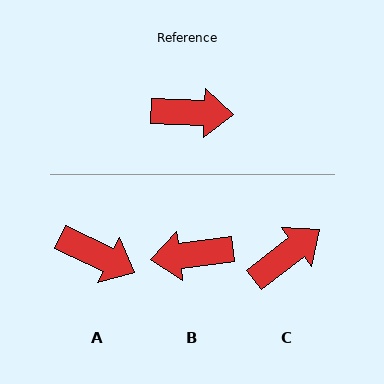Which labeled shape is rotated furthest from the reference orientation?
B, about 171 degrees away.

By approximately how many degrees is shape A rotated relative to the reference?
Approximately 23 degrees clockwise.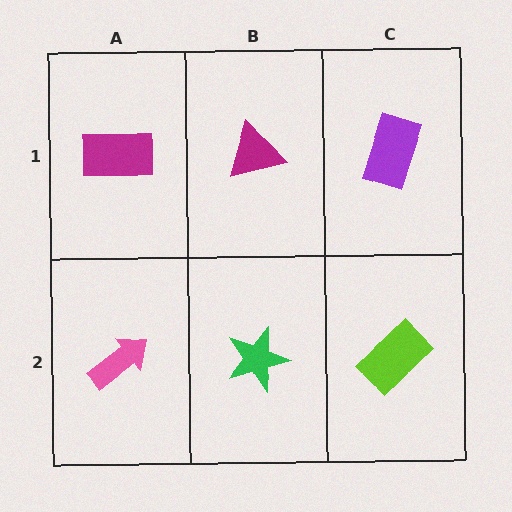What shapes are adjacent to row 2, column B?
A magenta triangle (row 1, column B), a pink arrow (row 2, column A), a lime rectangle (row 2, column C).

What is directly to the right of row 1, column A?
A magenta triangle.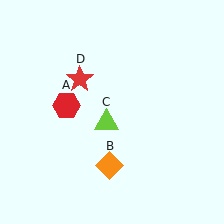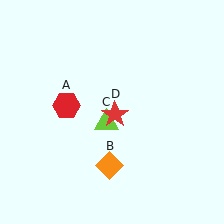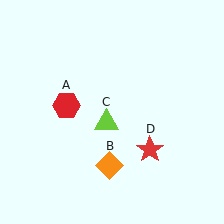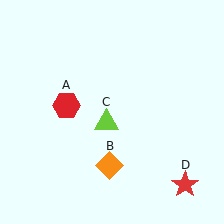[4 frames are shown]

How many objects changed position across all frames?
1 object changed position: red star (object D).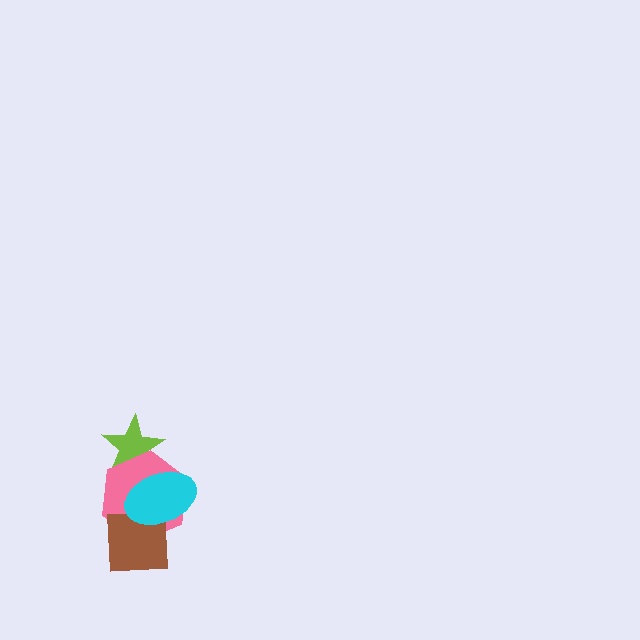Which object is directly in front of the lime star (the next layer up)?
The pink hexagon is directly in front of the lime star.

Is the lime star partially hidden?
Yes, it is partially covered by another shape.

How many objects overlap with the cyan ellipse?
3 objects overlap with the cyan ellipse.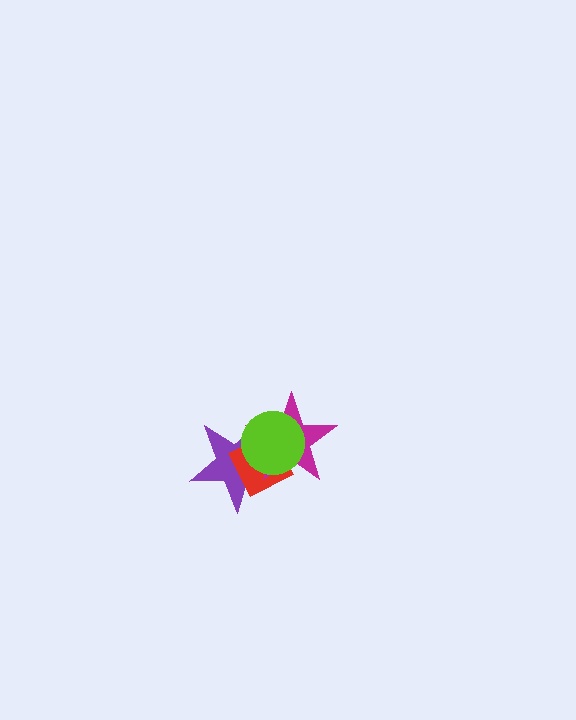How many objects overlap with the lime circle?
3 objects overlap with the lime circle.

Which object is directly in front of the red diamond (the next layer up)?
The magenta star is directly in front of the red diamond.